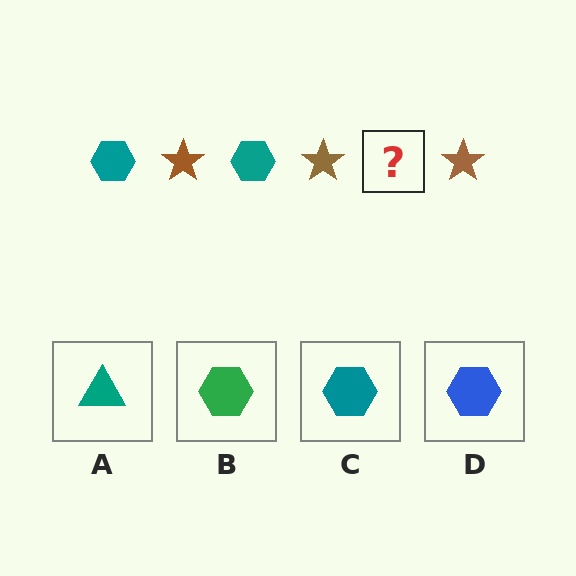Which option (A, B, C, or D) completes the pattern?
C.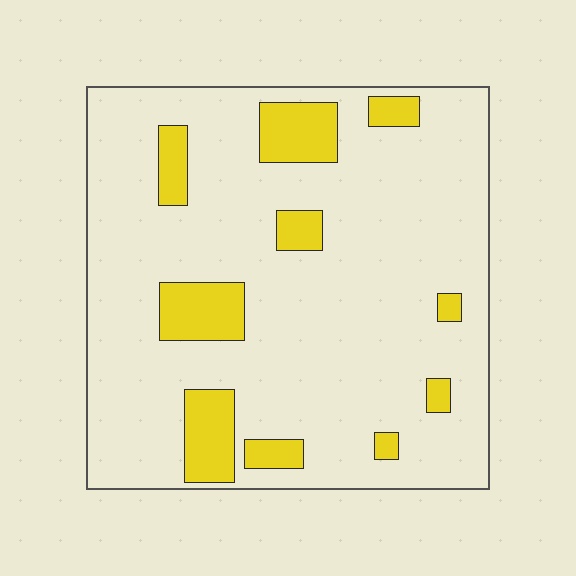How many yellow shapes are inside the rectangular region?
10.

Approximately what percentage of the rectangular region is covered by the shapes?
Approximately 15%.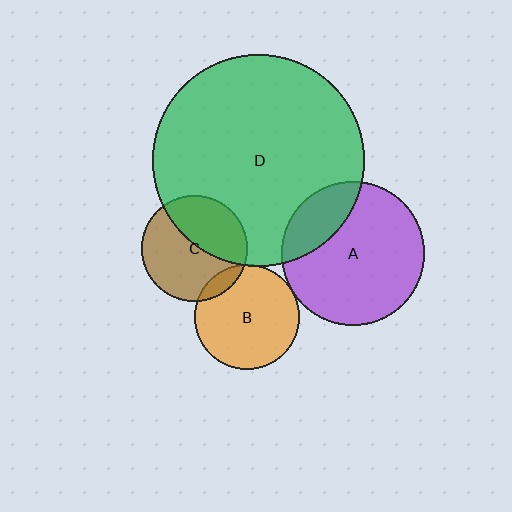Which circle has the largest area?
Circle D (green).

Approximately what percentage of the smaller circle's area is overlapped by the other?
Approximately 10%.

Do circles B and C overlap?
Yes.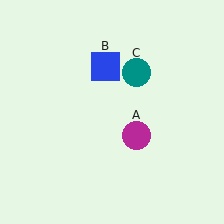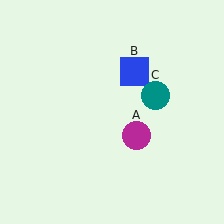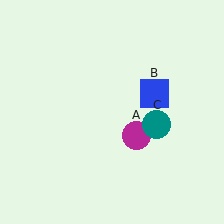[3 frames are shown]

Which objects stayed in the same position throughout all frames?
Magenta circle (object A) remained stationary.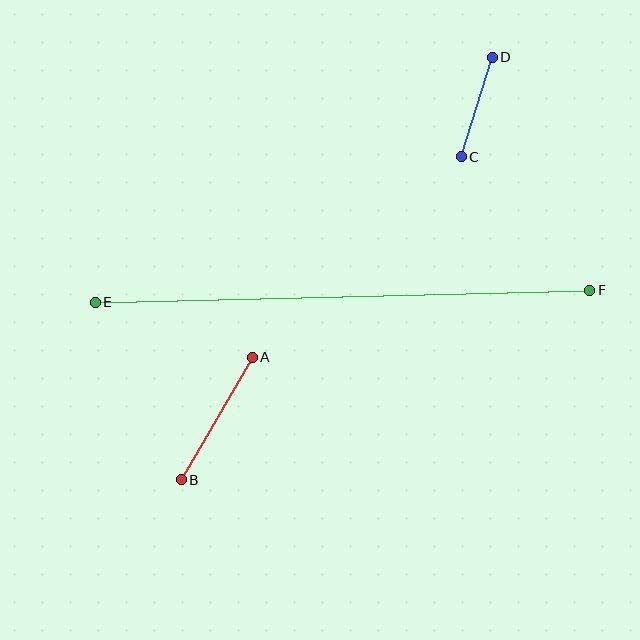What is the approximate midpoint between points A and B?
The midpoint is at approximately (217, 418) pixels.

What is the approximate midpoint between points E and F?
The midpoint is at approximately (343, 296) pixels.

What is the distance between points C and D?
The distance is approximately 104 pixels.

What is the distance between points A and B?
The distance is approximately 142 pixels.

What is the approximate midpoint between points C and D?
The midpoint is at approximately (477, 107) pixels.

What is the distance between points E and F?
The distance is approximately 495 pixels.